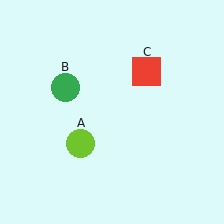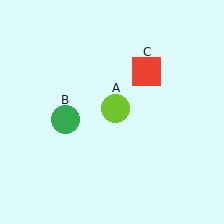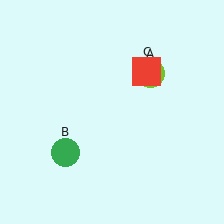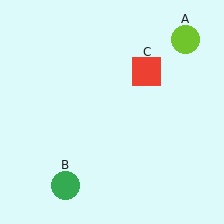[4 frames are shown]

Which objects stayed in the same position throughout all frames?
Red square (object C) remained stationary.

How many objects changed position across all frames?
2 objects changed position: lime circle (object A), green circle (object B).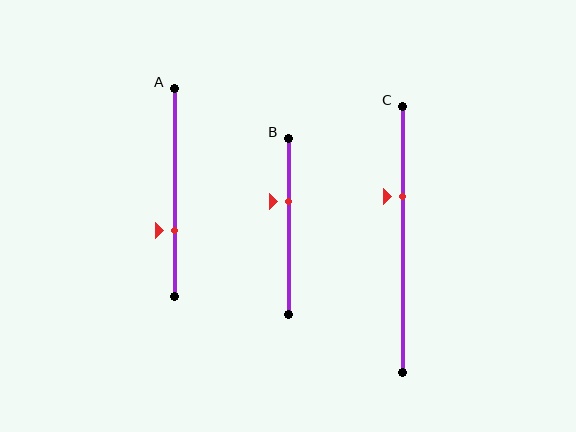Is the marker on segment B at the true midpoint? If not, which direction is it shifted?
No, the marker on segment B is shifted upward by about 14% of the segment length.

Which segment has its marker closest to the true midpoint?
Segment B has its marker closest to the true midpoint.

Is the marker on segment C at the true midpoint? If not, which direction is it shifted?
No, the marker on segment C is shifted upward by about 16% of the segment length.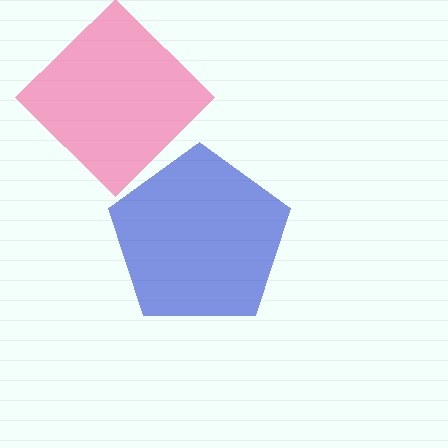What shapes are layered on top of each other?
The layered shapes are: a pink diamond, a blue pentagon.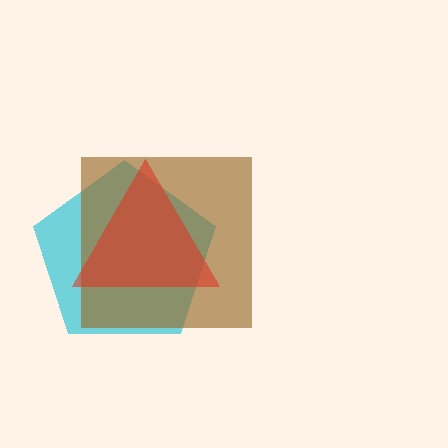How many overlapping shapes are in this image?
There are 3 overlapping shapes in the image.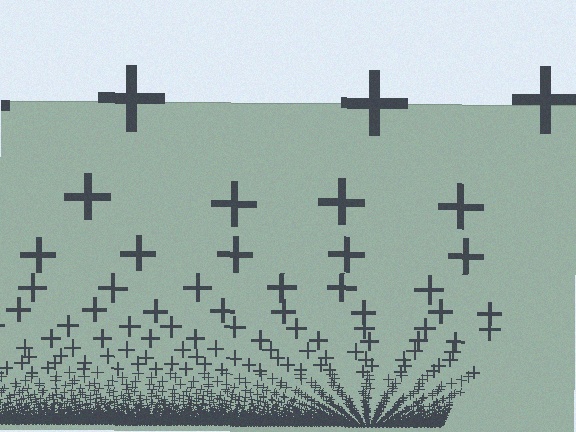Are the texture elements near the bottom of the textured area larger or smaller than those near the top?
Smaller. The gradient is inverted — elements near the bottom are smaller and denser.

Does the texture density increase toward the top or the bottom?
Density increases toward the bottom.